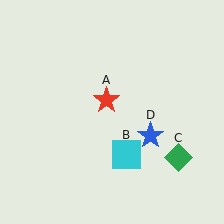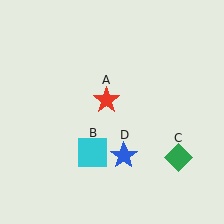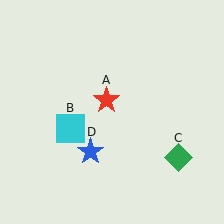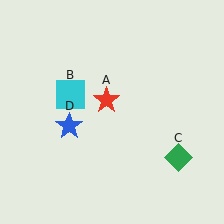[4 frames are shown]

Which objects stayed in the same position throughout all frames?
Red star (object A) and green diamond (object C) remained stationary.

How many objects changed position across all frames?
2 objects changed position: cyan square (object B), blue star (object D).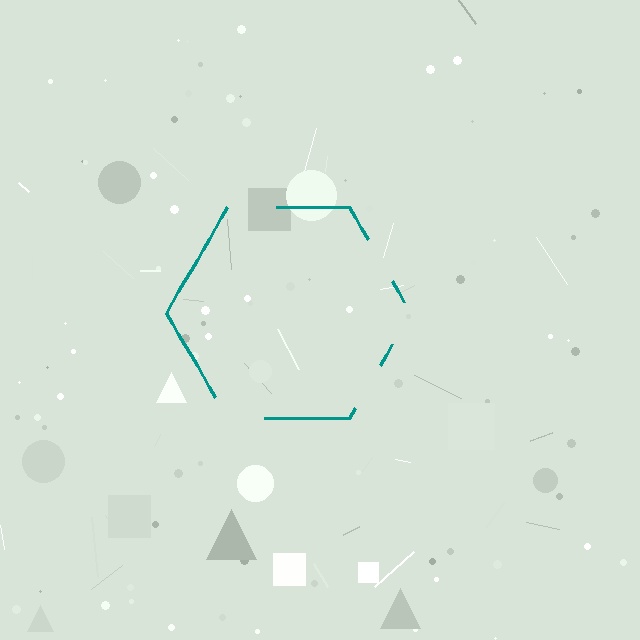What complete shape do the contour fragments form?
The contour fragments form a hexagon.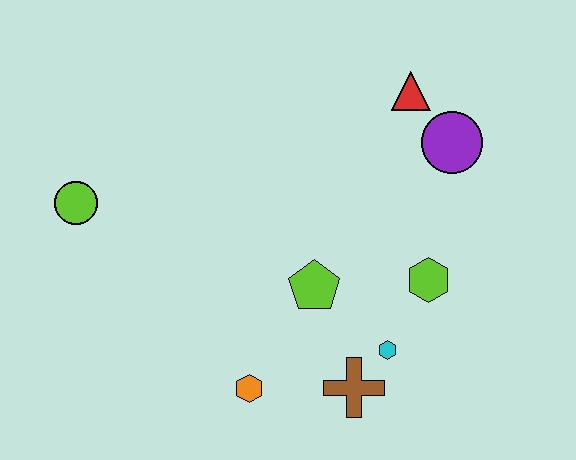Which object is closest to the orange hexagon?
The brown cross is closest to the orange hexagon.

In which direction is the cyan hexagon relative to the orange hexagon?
The cyan hexagon is to the right of the orange hexagon.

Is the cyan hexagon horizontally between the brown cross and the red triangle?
Yes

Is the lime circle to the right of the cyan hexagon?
No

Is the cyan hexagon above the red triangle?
No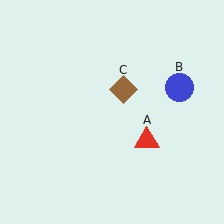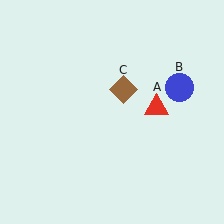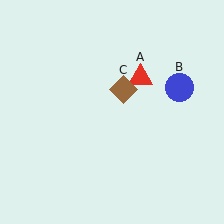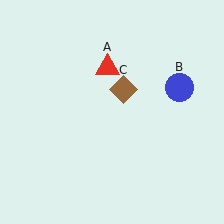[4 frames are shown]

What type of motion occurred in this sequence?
The red triangle (object A) rotated counterclockwise around the center of the scene.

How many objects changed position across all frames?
1 object changed position: red triangle (object A).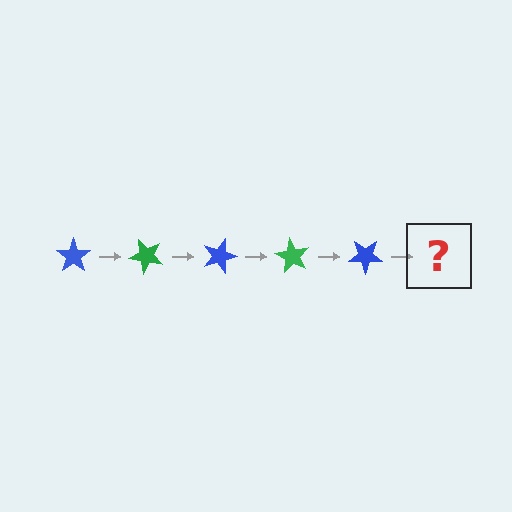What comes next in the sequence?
The next element should be a green star, rotated 225 degrees from the start.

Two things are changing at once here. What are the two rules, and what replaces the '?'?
The two rules are that it rotates 45 degrees each step and the color cycles through blue and green. The '?' should be a green star, rotated 225 degrees from the start.